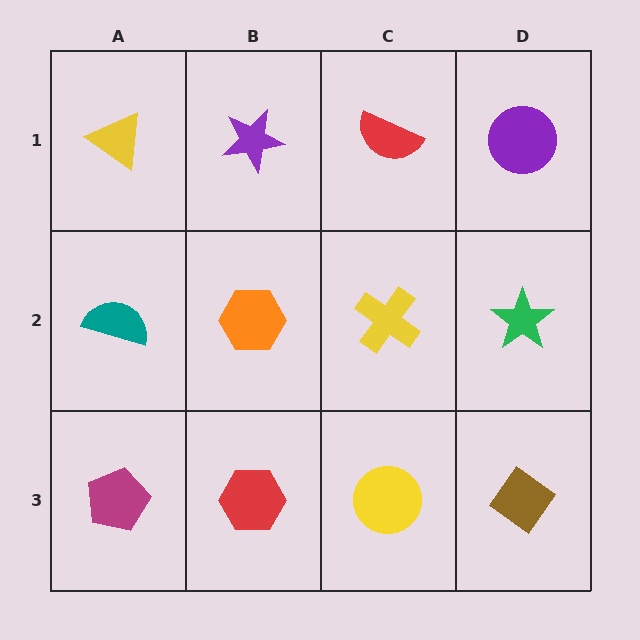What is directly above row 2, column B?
A purple star.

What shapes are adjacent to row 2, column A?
A yellow triangle (row 1, column A), a magenta pentagon (row 3, column A), an orange hexagon (row 2, column B).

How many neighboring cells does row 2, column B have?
4.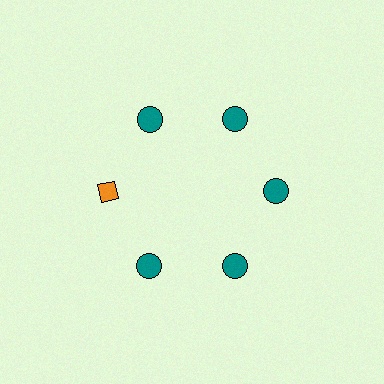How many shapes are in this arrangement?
There are 6 shapes arranged in a ring pattern.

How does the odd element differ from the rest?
It differs in both color (orange instead of teal) and shape (diamond instead of circle).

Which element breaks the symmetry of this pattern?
The orange diamond at roughly the 9 o'clock position breaks the symmetry. All other shapes are teal circles.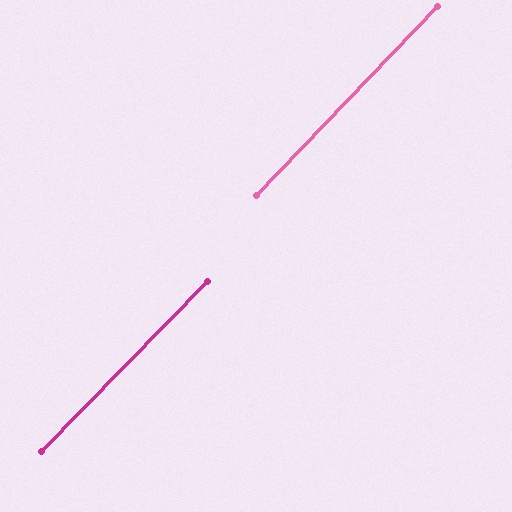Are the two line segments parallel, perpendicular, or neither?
Parallel — their directions differ by only 0.5°.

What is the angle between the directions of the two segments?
Approximately 0 degrees.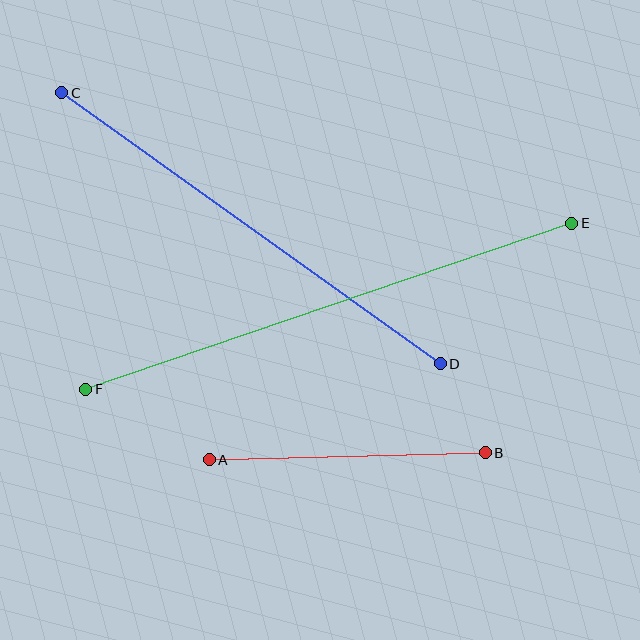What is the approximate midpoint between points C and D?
The midpoint is at approximately (251, 228) pixels.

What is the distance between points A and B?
The distance is approximately 276 pixels.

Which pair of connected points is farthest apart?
Points E and F are farthest apart.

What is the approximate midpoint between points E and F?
The midpoint is at approximately (329, 306) pixels.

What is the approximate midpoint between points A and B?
The midpoint is at approximately (347, 456) pixels.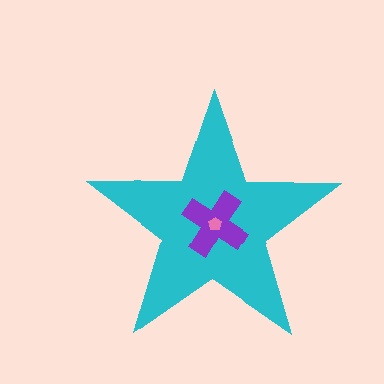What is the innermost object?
The pink pentagon.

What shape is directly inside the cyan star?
The purple cross.